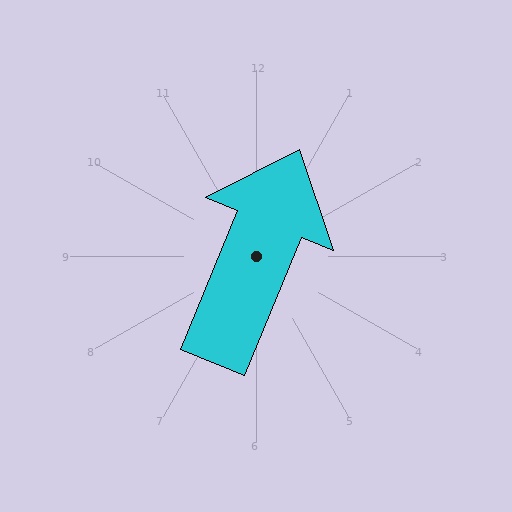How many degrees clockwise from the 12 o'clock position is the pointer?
Approximately 22 degrees.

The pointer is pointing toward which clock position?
Roughly 1 o'clock.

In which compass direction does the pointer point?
North.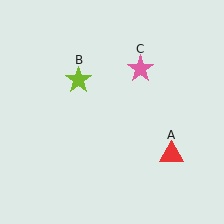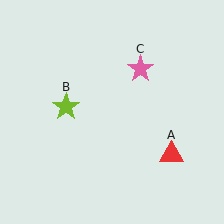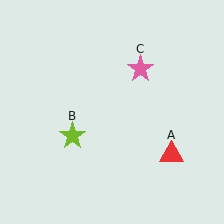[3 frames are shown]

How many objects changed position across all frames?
1 object changed position: lime star (object B).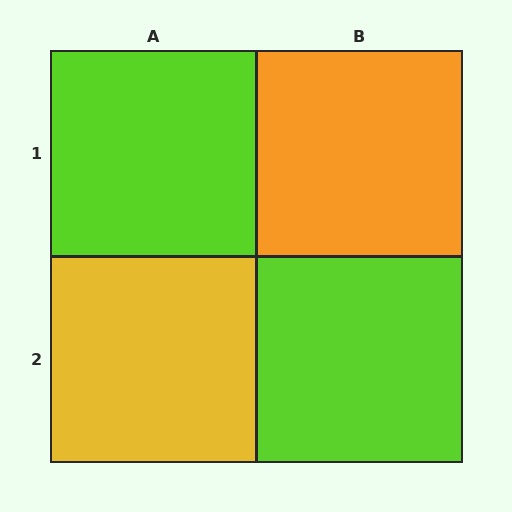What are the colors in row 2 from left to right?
Yellow, lime.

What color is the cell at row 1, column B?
Orange.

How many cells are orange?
1 cell is orange.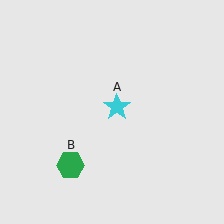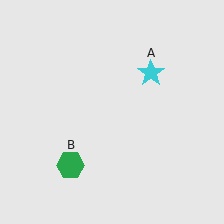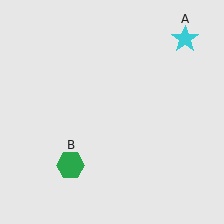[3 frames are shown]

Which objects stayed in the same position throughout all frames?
Green hexagon (object B) remained stationary.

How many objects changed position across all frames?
1 object changed position: cyan star (object A).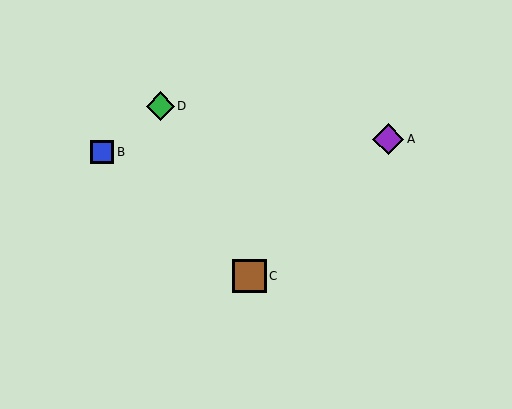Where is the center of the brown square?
The center of the brown square is at (249, 276).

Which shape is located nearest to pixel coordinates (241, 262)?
The brown square (labeled C) at (249, 276) is nearest to that location.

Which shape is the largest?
The brown square (labeled C) is the largest.